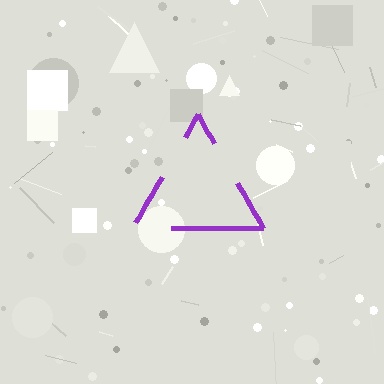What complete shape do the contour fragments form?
The contour fragments form a triangle.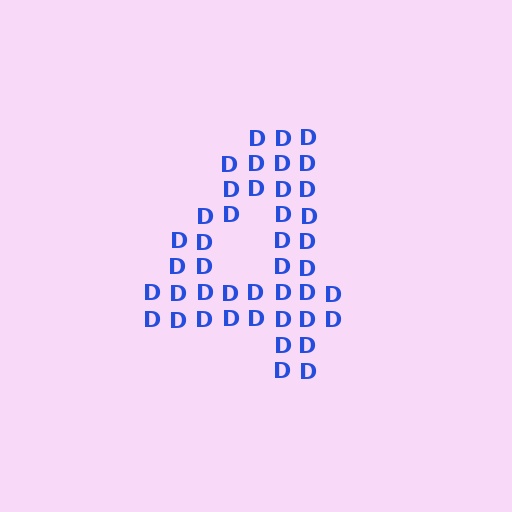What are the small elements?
The small elements are letter D's.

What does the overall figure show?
The overall figure shows the digit 4.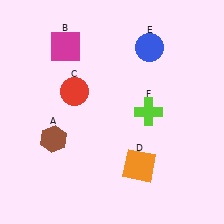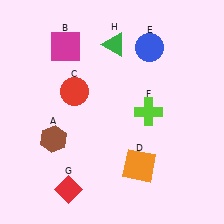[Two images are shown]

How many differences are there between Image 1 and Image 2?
There are 2 differences between the two images.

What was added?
A red diamond (G), a green triangle (H) were added in Image 2.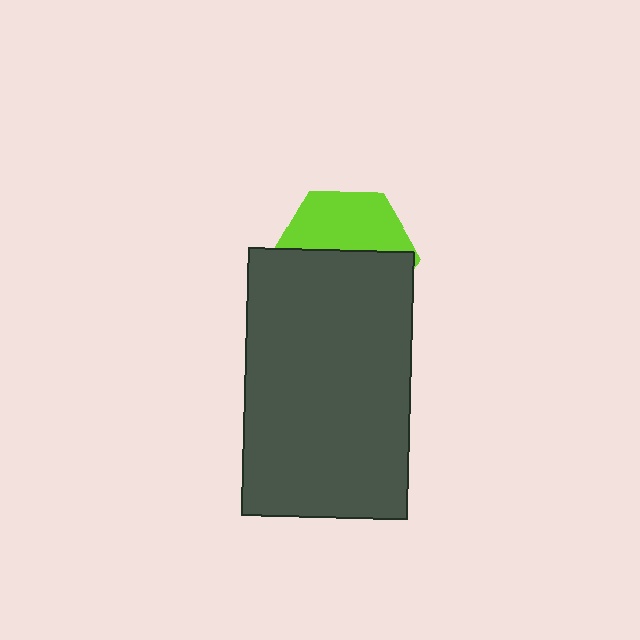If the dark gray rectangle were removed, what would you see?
You would see the complete lime hexagon.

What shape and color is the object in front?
The object in front is a dark gray rectangle.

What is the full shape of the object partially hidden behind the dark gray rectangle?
The partially hidden object is a lime hexagon.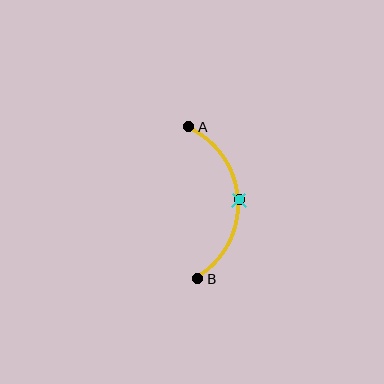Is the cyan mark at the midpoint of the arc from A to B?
Yes. The cyan mark lies on the arc at equal arc-length from both A and B — it is the arc midpoint.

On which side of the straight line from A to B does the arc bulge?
The arc bulges to the right of the straight line connecting A and B.